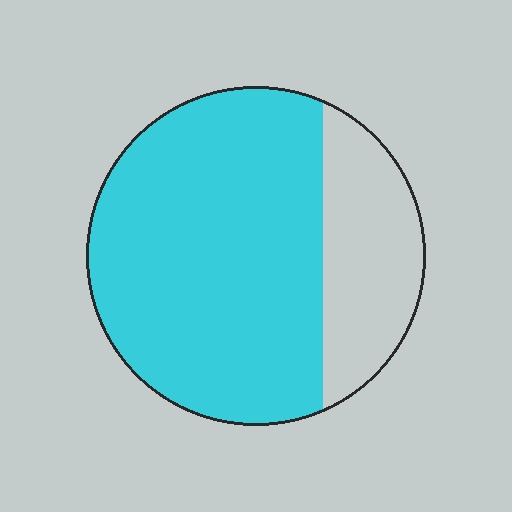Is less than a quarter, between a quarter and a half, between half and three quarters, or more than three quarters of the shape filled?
Between half and three quarters.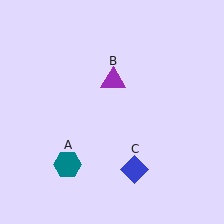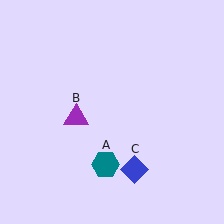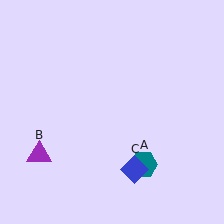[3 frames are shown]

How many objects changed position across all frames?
2 objects changed position: teal hexagon (object A), purple triangle (object B).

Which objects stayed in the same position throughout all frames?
Blue diamond (object C) remained stationary.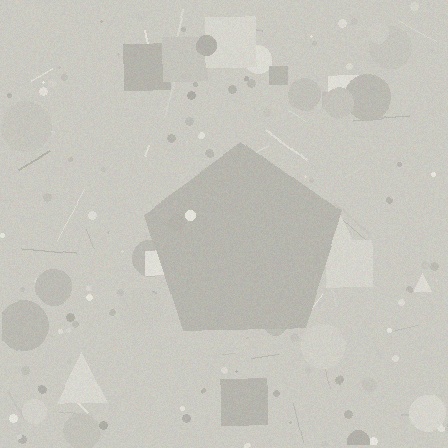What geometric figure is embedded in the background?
A pentagon is embedded in the background.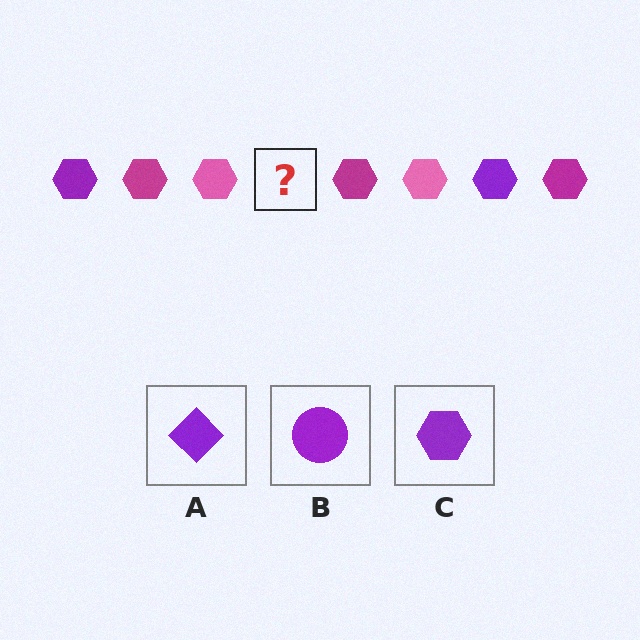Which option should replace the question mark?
Option C.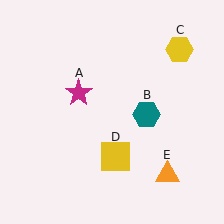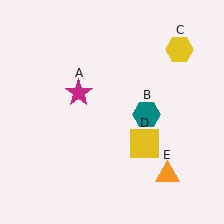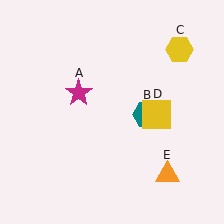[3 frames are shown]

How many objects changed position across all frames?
1 object changed position: yellow square (object D).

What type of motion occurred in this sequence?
The yellow square (object D) rotated counterclockwise around the center of the scene.